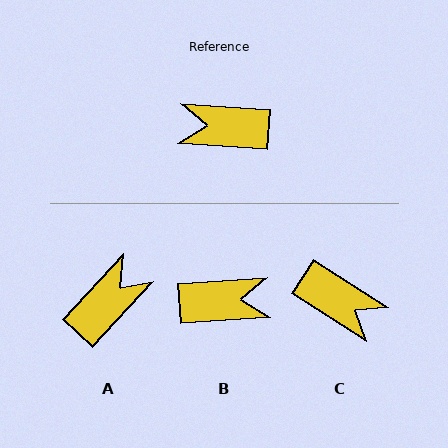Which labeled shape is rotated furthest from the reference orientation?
B, about 172 degrees away.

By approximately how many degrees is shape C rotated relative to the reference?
Approximately 152 degrees counter-clockwise.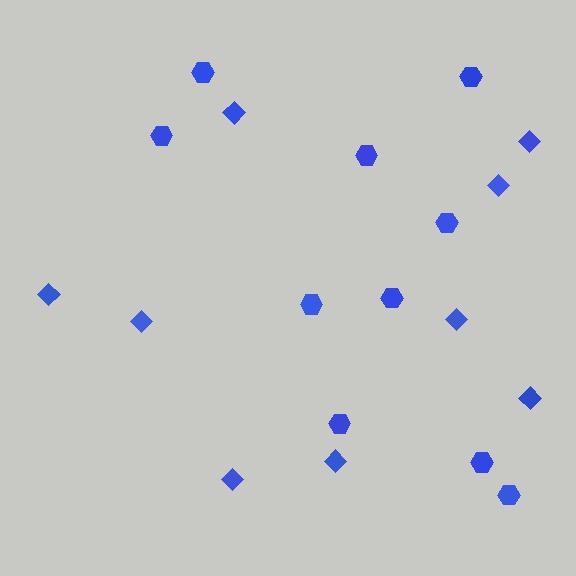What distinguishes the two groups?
There are 2 groups: one group of hexagons (10) and one group of diamonds (9).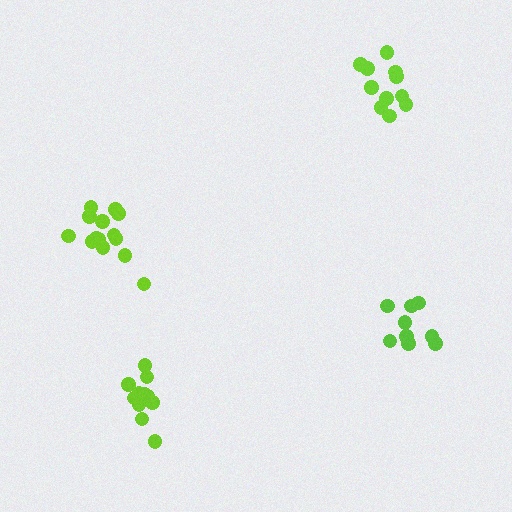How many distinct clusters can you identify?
There are 4 distinct clusters.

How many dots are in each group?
Group 1: 14 dots, Group 2: 11 dots, Group 3: 9 dots, Group 4: 11 dots (45 total).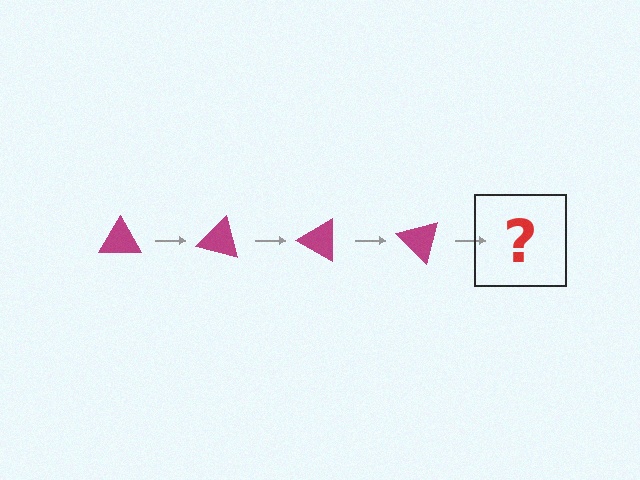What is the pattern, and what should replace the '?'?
The pattern is that the triangle rotates 15 degrees each step. The '?' should be a magenta triangle rotated 60 degrees.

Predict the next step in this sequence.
The next step is a magenta triangle rotated 60 degrees.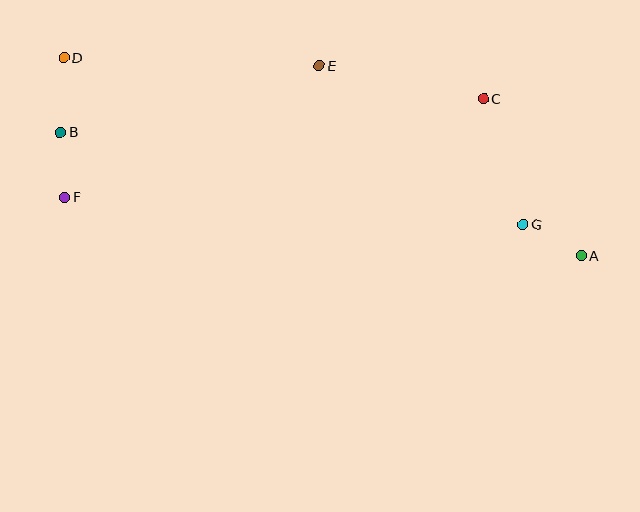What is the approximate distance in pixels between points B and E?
The distance between B and E is approximately 267 pixels.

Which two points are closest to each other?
Points B and F are closest to each other.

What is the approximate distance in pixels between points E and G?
The distance between E and G is approximately 258 pixels.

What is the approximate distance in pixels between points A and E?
The distance between A and E is approximately 324 pixels.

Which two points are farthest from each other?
Points A and D are farthest from each other.